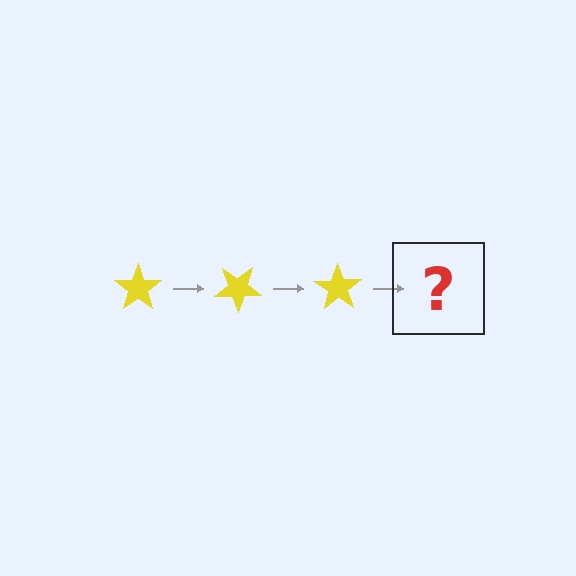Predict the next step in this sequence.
The next step is a yellow star rotated 105 degrees.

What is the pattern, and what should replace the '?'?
The pattern is that the star rotates 35 degrees each step. The '?' should be a yellow star rotated 105 degrees.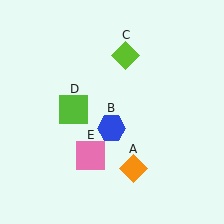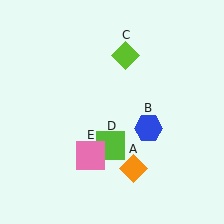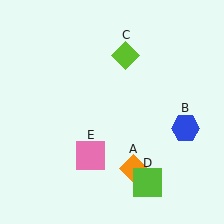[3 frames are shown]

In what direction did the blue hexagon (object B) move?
The blue hexagon (object B) moved right.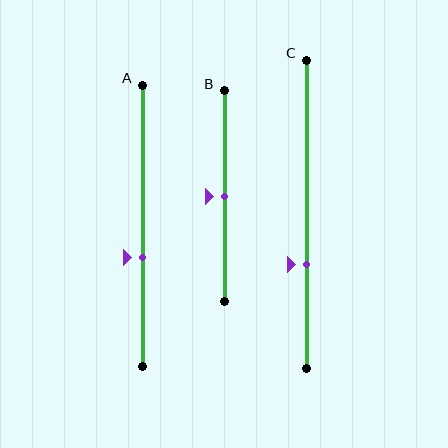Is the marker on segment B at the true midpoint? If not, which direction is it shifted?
Yes, the marker on segment B is at the true midpoint.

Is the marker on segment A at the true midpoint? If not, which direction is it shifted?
No, the marker on segment A is shifted downward by about 11% of the segment length.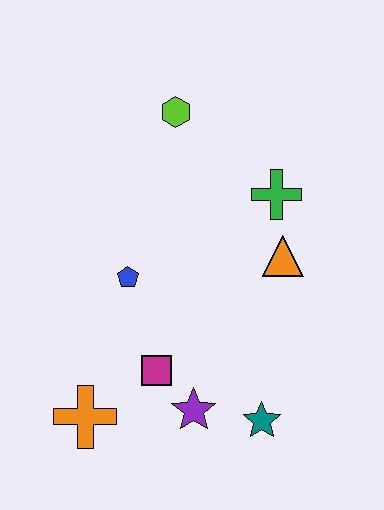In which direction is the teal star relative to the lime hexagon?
The teal star is below the lime hexagon.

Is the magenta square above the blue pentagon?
No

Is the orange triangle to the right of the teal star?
Yes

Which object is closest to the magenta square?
The purple star is closest to the magenta square.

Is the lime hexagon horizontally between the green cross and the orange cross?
Yes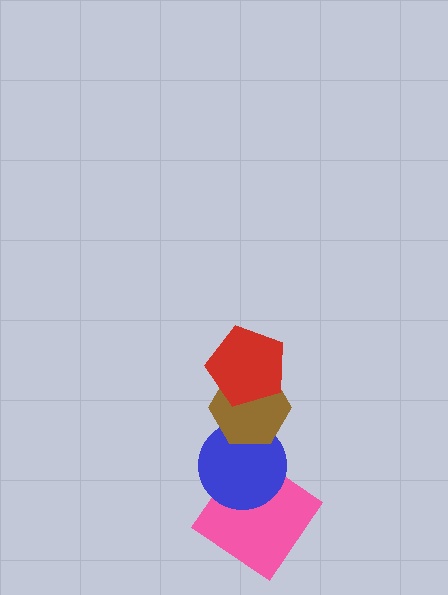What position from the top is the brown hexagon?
The brown hexagon is 2nd from the top.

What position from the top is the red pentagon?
The red pentagon is 1st from the top.